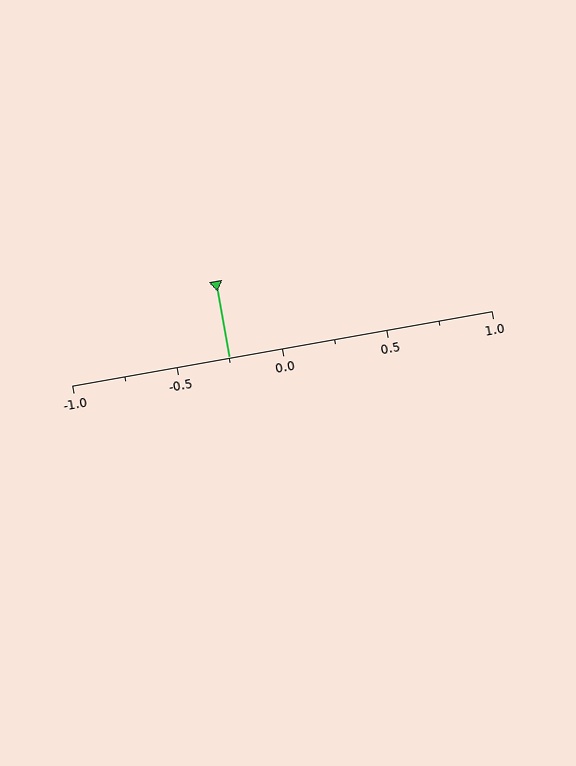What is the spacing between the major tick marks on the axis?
The major ticks are spaced 0.5 apart.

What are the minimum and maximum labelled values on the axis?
The axis runs from -1.0 to 1.0.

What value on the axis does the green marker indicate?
The marker indicates approximately -0.25.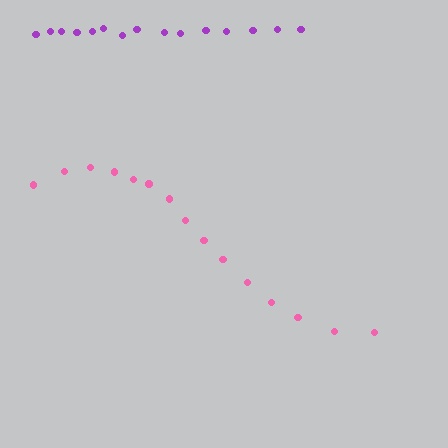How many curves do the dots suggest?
There are 2 distinct paths.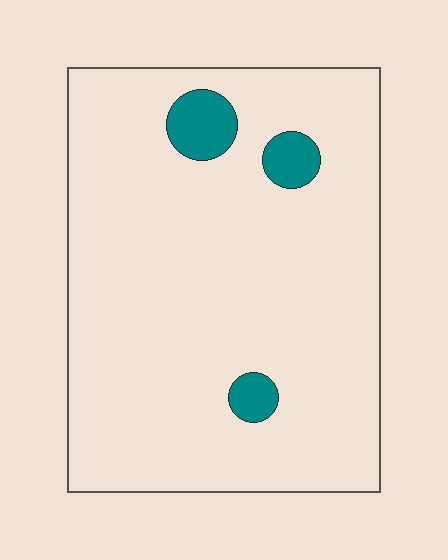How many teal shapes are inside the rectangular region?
3.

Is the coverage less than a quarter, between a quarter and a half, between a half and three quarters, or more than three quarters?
Less than a quarter.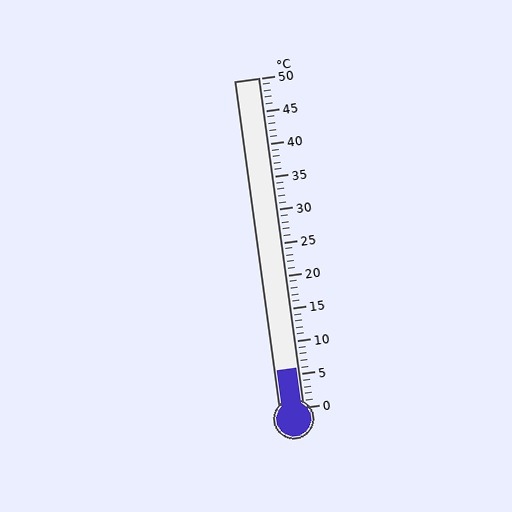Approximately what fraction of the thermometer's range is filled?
The thermometer is filled to approximately 10% of its range.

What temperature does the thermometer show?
The thermometer shows approximately 6°C.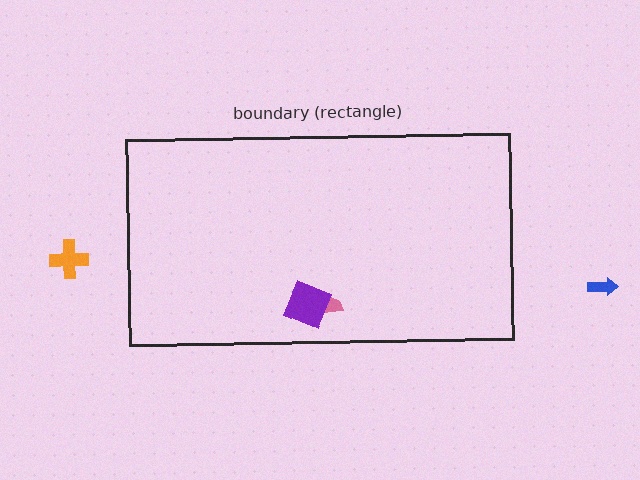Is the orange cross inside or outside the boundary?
Outside.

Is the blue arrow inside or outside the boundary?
Outside.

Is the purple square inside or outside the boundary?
Inside.